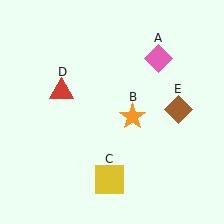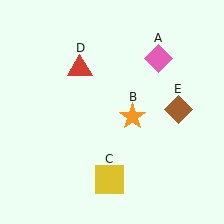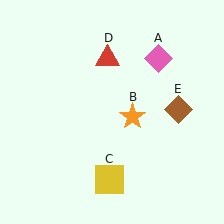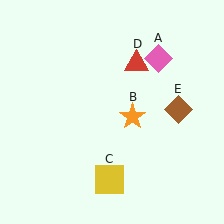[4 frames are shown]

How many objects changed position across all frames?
1 object changed position: red triangle (object D).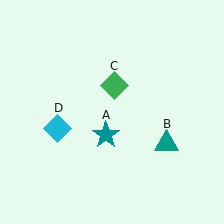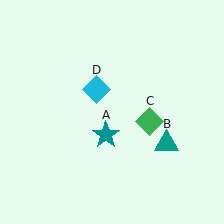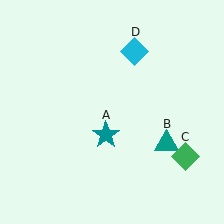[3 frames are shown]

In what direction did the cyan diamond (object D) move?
The cyan diamond (object D) moved up and to the right.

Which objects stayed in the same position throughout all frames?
Teal star (object A) and teal triangle (object B) remained stationary.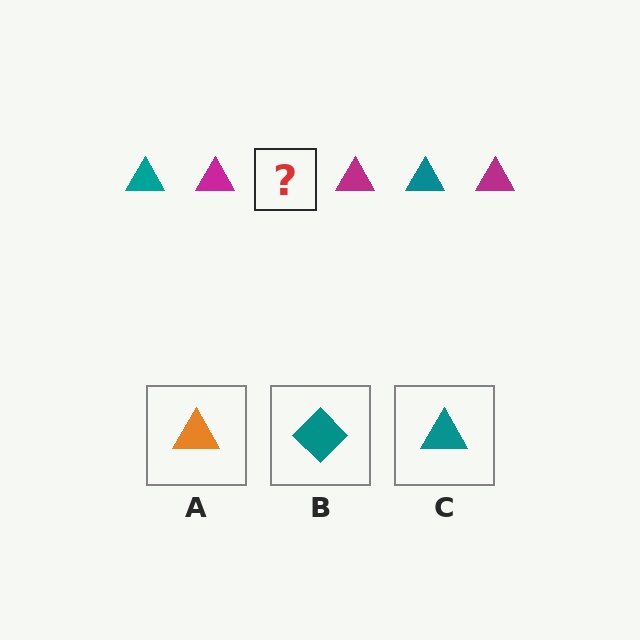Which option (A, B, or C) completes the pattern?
C.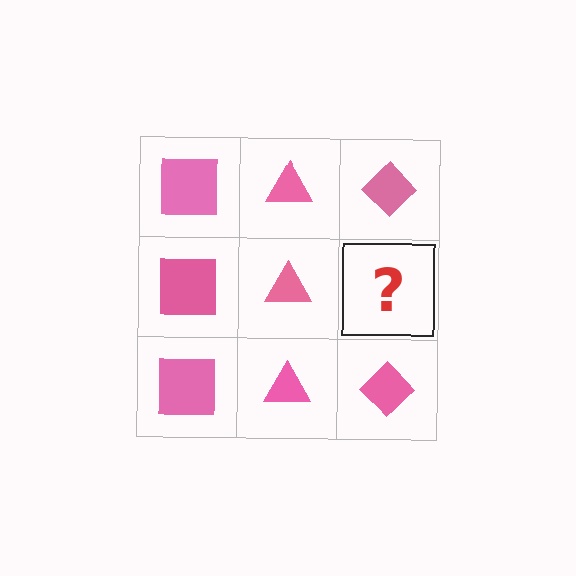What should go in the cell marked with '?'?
The missing cell should contain a pink diamond.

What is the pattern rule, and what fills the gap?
The rule is that each column has a consistent shape. The gap should be filled with a pink diamond.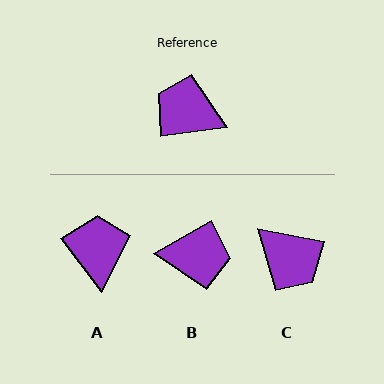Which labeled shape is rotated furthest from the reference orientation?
C, about 161 degrees away.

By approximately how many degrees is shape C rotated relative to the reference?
Approximately 161 degrees counter-clockwise.